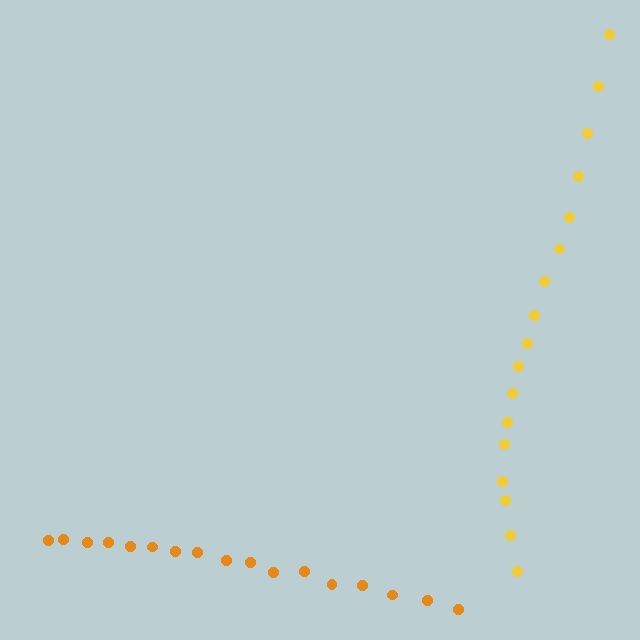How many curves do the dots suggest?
There are 2 distinct paths.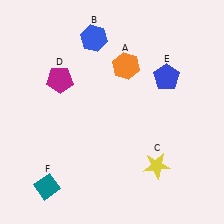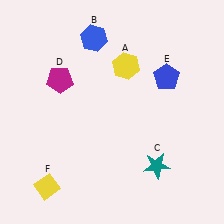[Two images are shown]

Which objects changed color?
A changed from orange to yellow. C changed from yellow to teal. F changed from teal to yellow.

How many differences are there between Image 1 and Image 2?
There are 3 differences between the two images.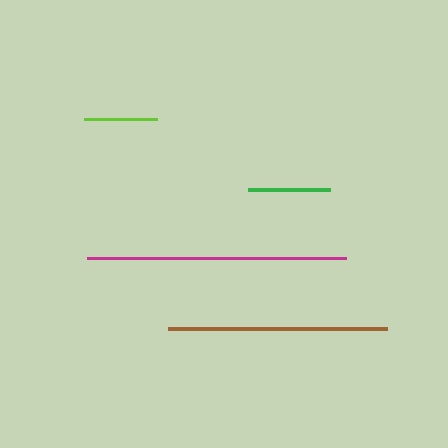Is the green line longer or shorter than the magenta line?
The magenta line is longer than the green line.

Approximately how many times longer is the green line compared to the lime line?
The green line is approximately 1.1 times the length of the lime line.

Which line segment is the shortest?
The lime line is the shortest at approximately 74 pixels.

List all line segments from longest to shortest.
From longest to shortest: magenta, brown, green, lime.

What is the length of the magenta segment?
The magenta segment is approximately 259 pixels long.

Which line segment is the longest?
The magenta line is the longest at approximately 259 pixels.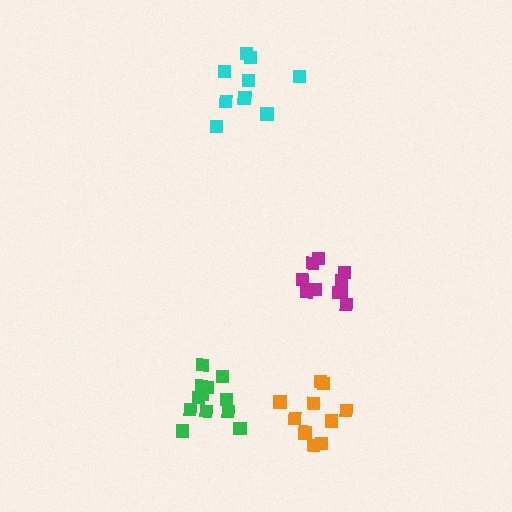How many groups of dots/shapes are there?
There are 4 groups.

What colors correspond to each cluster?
The clusters are colored: green, magenta, orange, cyan.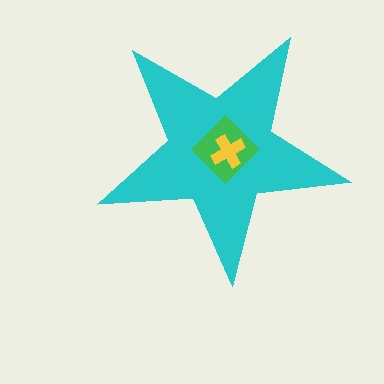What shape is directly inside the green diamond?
The yellow cross.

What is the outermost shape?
The cyan star.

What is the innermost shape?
The yellow cross.